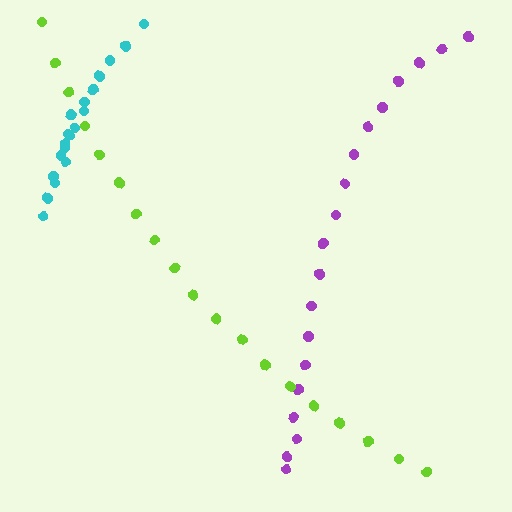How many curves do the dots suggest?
There are 3 distinct paths.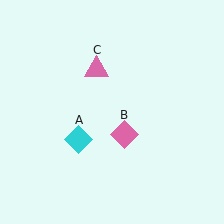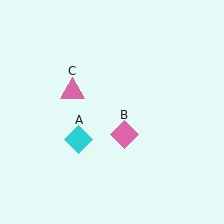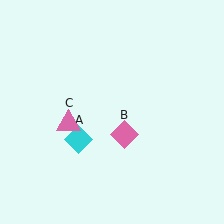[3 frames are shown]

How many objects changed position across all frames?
1 object changed position: pink triangle (object C).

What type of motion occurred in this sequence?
The pink triangle (object C) rotated counterclockwise around the center of the scene.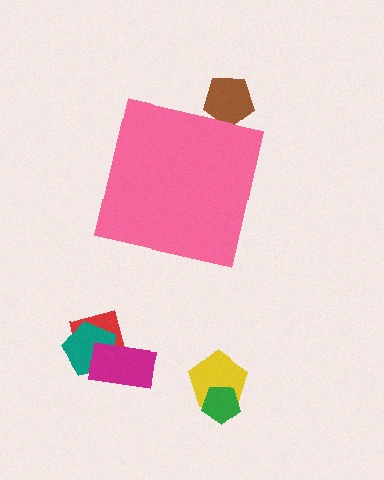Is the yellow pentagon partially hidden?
No, the yellow pentagon is fully visible.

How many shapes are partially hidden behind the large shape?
1 shape is partially hidden.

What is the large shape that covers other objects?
A pink square.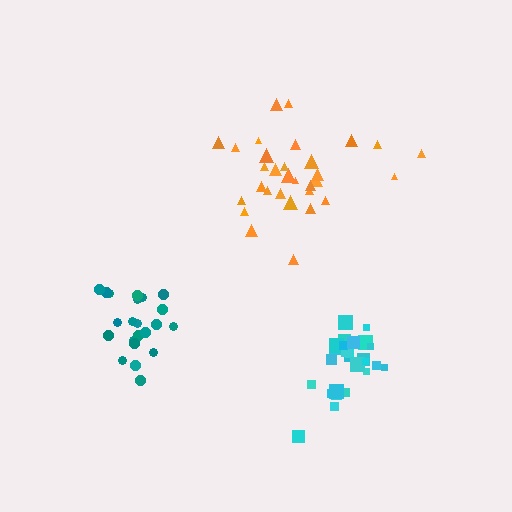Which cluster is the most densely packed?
Cyan.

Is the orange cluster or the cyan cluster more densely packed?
Cyan.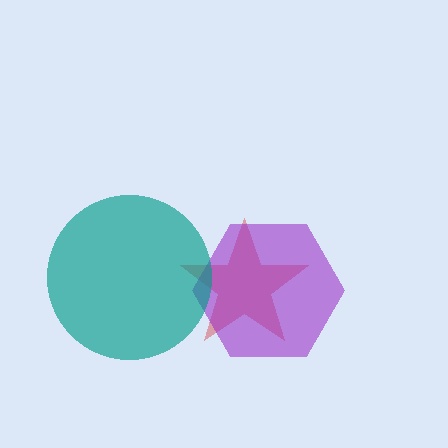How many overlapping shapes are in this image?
There are 3 overlapping shapes in the image.